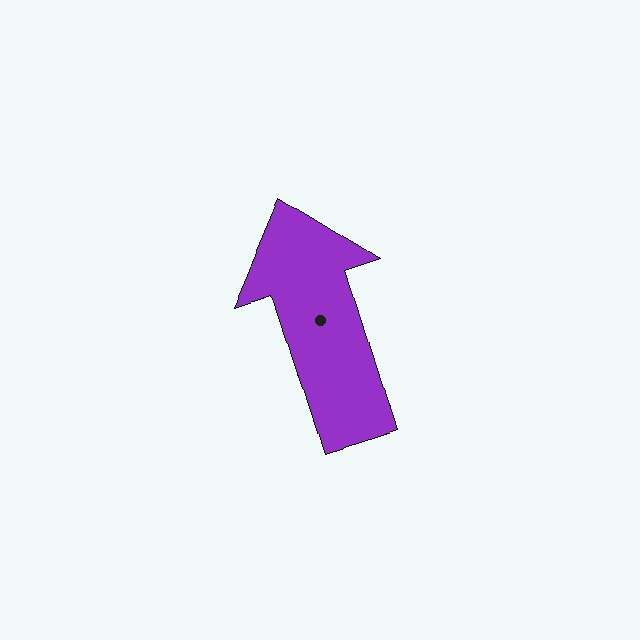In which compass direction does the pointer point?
North.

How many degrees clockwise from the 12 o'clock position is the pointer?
Approximately 342 degrees.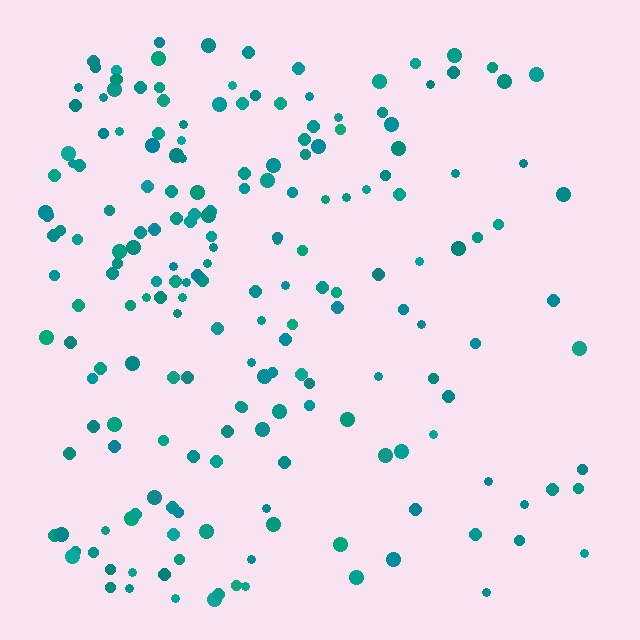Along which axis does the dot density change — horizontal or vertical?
Horizontal.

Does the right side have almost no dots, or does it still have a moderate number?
Still a moderate number, just noticeably fewer than the left.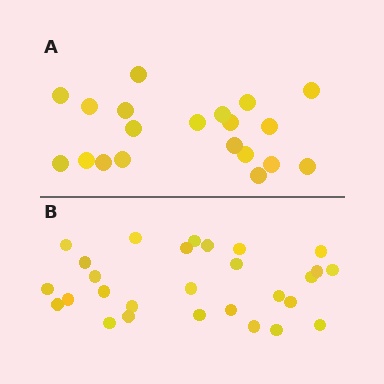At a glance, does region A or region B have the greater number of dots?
Region B (the bottom region) has more dots.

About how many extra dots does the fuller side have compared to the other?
Region B has roughly 8 or so more dots than region A.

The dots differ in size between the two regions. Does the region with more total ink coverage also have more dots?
No. Region A has more total ink coverage because its dots are larger, but region B actually contains more individual dots. Total area can be misleading — the number of items is what matters here.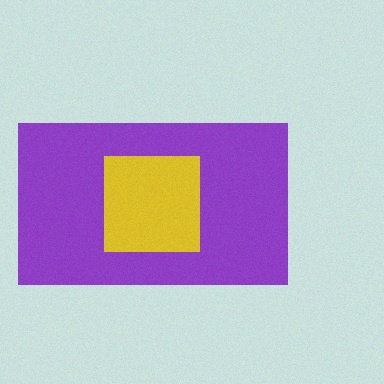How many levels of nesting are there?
2.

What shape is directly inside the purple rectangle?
The yellow square.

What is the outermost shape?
The purple rectangle.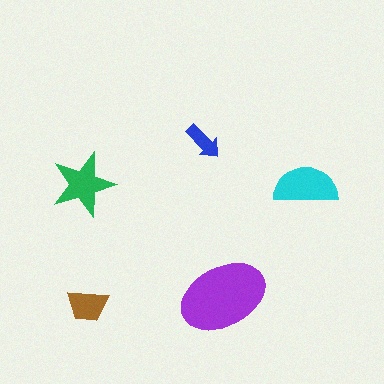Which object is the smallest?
The blue arrow.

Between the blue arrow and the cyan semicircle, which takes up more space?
The cyan semicircle.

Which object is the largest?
The purple ellipse.